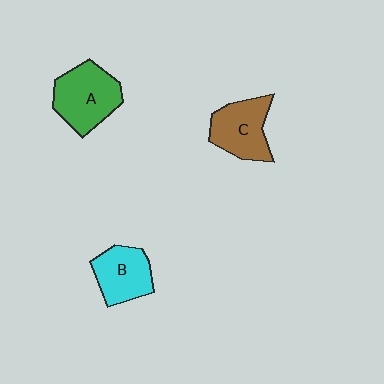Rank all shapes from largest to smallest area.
From largest to smallest: A (green), C (brown), B (cyan).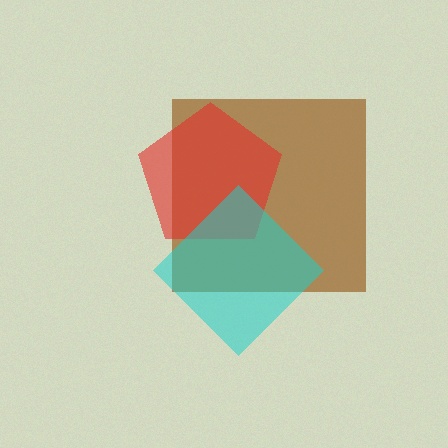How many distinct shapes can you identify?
There are 3 distinct shapes: a brown square, a red pentagon, a cyan diamond.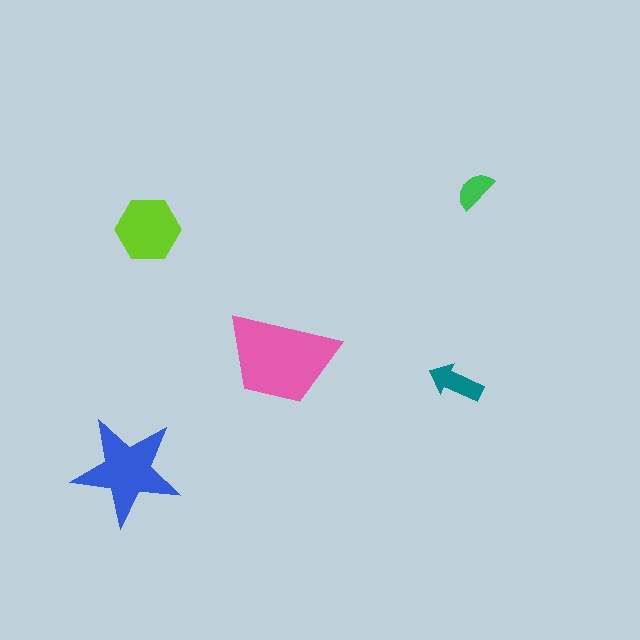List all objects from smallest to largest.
The green semicircle, the teal arrow, the lime hexagon, the blue star, the pink trapezoid.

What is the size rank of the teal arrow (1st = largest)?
4th.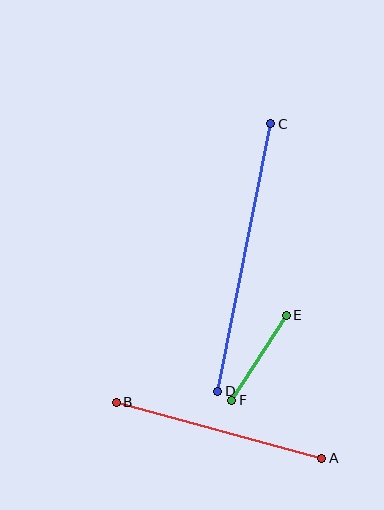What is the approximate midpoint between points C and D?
The midpoint is at approximately (244, 258) pixels.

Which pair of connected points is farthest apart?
Points C and D are farthest apart.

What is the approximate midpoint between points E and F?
The midpoint is at approximately (259, 358) pixels.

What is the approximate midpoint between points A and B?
The midpoint is at approximately (219, 430) pixels.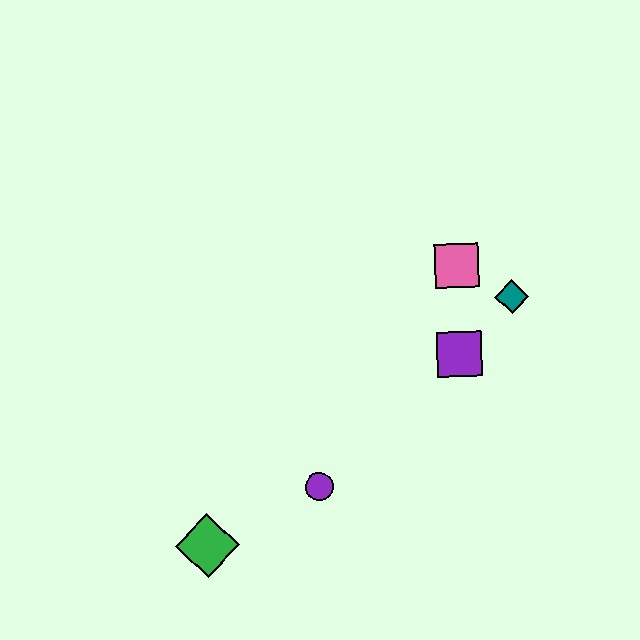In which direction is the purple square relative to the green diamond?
The purple square is to the right of the green diamond.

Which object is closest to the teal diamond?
The pink square is closest to the teal diamond.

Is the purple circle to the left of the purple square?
Yes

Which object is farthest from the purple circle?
The teal diamond is farthest from the purple circle.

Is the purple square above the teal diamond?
No